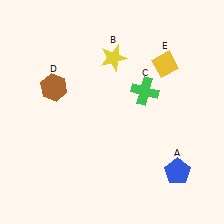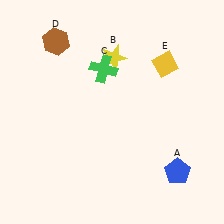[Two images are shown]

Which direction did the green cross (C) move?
The green cross (C) moved left.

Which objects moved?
The objects that moved are: the green cross (C), the brown hexagon (D).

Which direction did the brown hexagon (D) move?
The brown hexagon (D) moved up.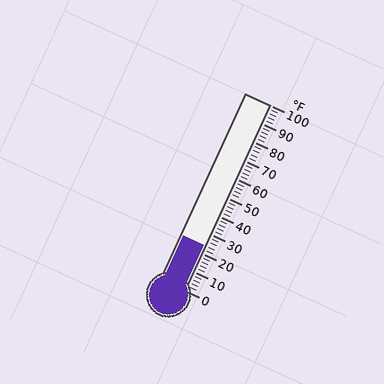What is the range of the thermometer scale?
The thermometer scale ranges from 0°F to 100°F.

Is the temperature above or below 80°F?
The temperature is below 80°F.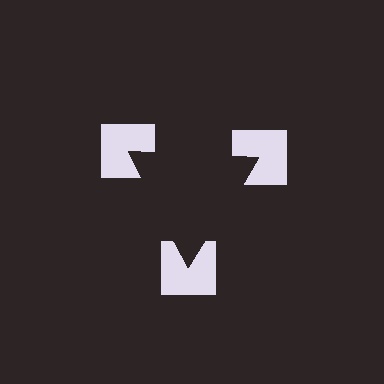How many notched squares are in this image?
There are 3 — one at each vertex of the illusory triangle.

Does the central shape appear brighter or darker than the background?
It typically appears slightly darker than the background, even though no actual brightness change is drawn.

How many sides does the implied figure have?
3 sides.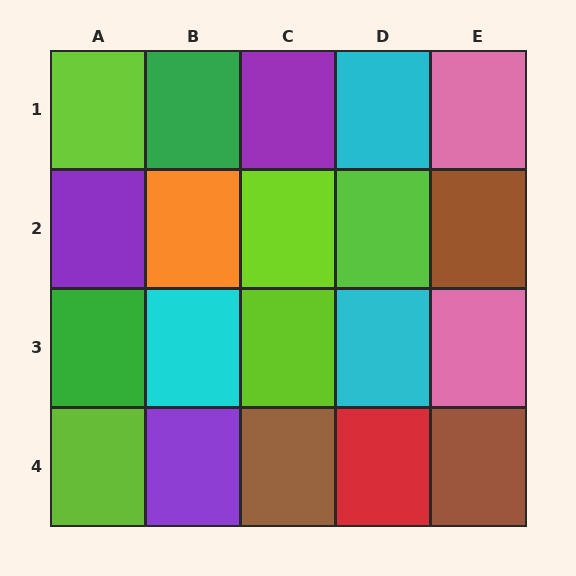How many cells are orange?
1 cell is orange.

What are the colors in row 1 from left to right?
Lime, green, purple, cyan, pink.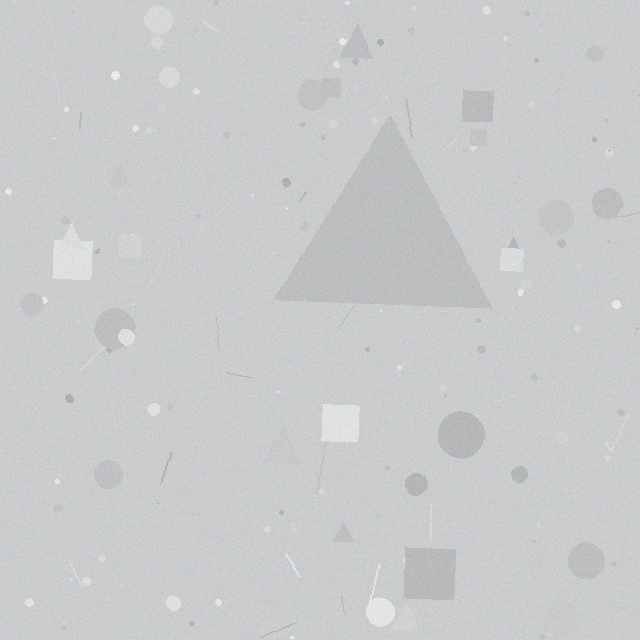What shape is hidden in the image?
A triangle is hidden in the image.